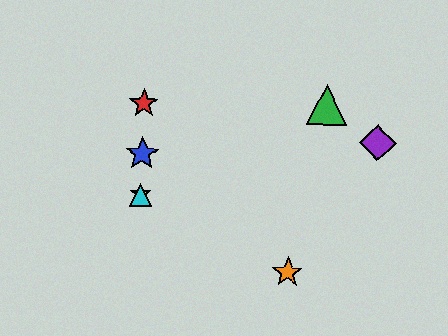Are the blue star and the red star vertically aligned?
Yes, both are at x≈142.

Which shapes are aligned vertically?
The red star, the blue star, the yellow star, the cyan triangle are aligned vertically.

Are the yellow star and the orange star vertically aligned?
No, the yellow star is at x≈141 and the orange star is at x≈288.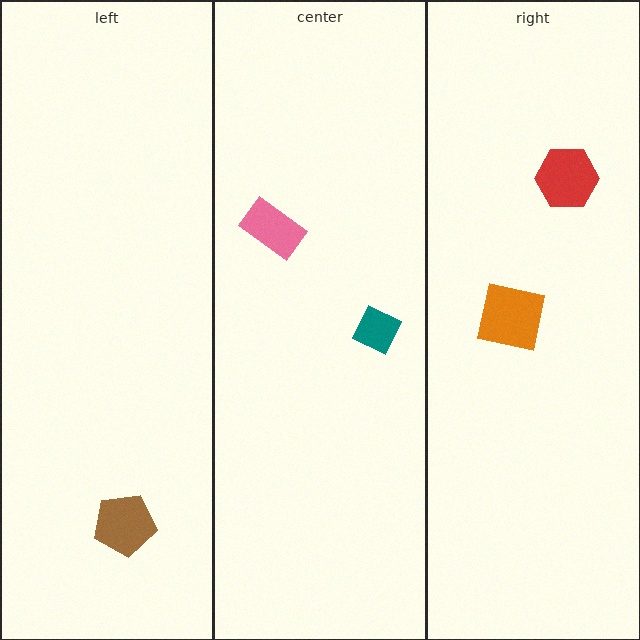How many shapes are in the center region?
2.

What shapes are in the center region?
The pink rectangle, the teal diamond.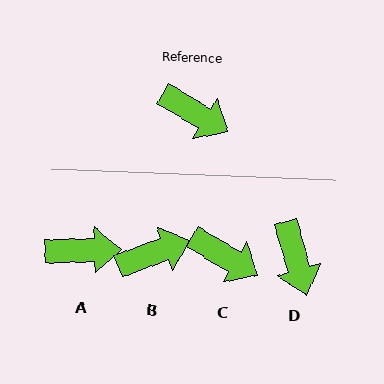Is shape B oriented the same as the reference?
No, it is off by about 51 degrees.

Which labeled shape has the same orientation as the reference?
C.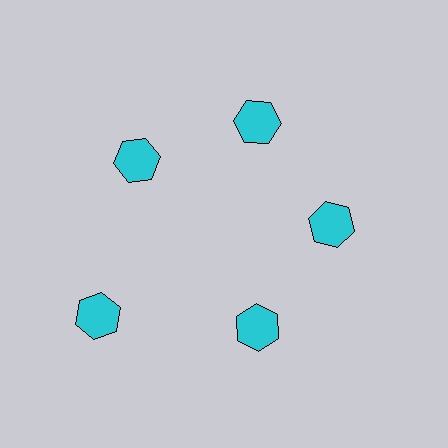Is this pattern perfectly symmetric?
No. The 5 cyan hexagons are arranged in a ring, but one element near the 8 o'clock position is pushed outward from the center, breaking the 5-fold rotational symmetry.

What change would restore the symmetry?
The symmetry would be restored by moving it inward, back onto the ring so that all 5 hexagons sit at equal angles and equal distance from the center.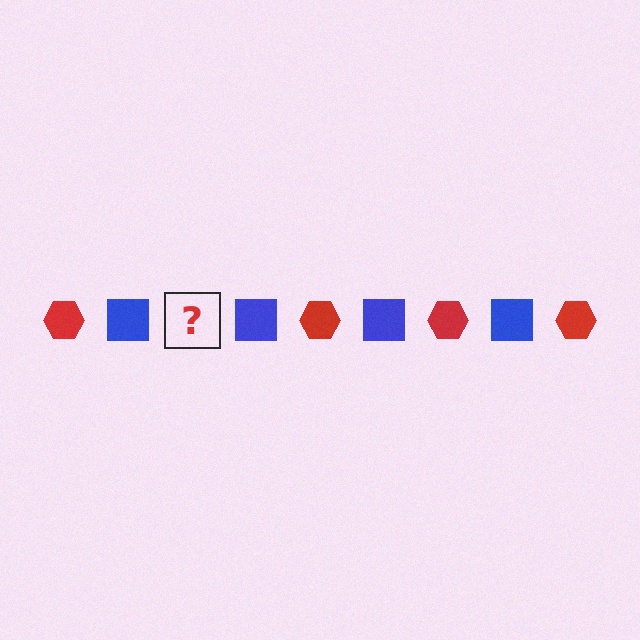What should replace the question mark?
The question mark should be replaced with a red hexagon.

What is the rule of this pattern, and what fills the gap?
The rule is that the pattern alternates between red hexagon and blue square. The gap should be filled with a red hexagon.